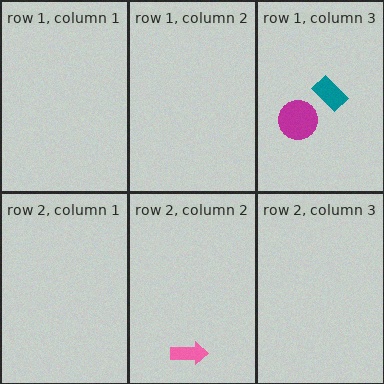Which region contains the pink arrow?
The row 2, column 2 region.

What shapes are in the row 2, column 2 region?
The pink arrow.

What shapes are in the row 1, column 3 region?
The magenta circle, the teal rectangle.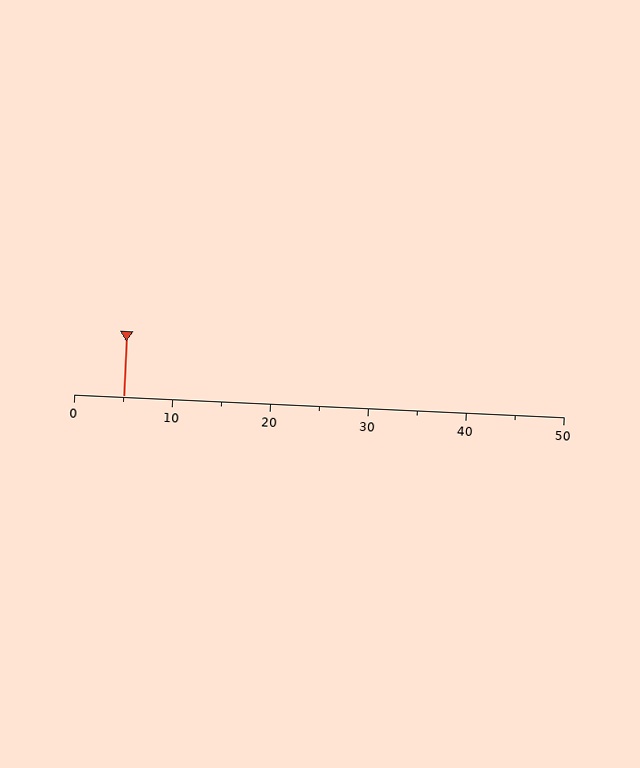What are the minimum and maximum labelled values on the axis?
The axis runs from 0 to 50.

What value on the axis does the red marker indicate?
The marker indicates approximately 5.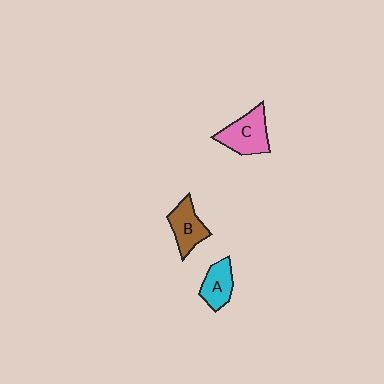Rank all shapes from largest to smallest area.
From largest to smallest: C (pink), B (brown), A (cyan).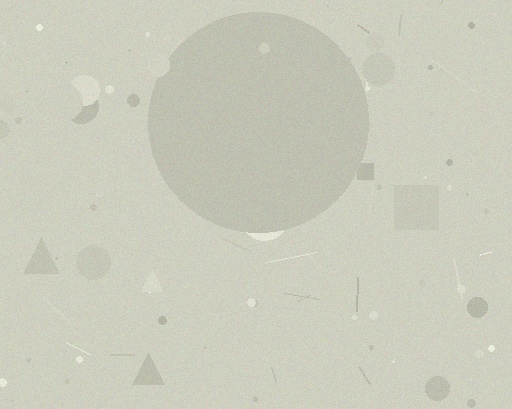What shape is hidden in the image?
A circle is hidden in the image.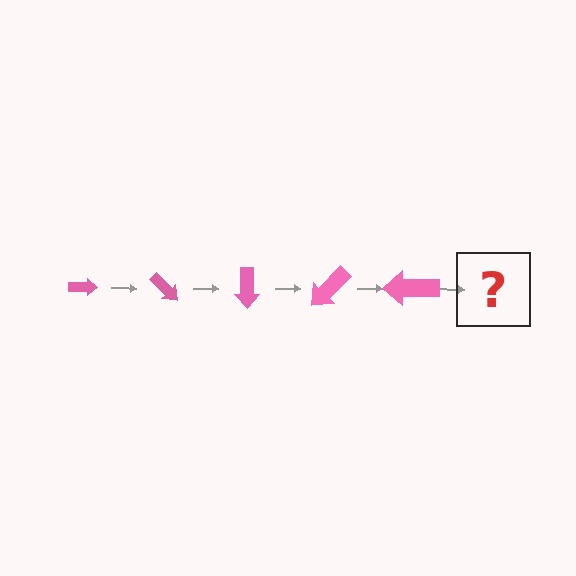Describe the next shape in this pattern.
It should be an arrow, larger than the previous one and rotated 225 degrees from the start.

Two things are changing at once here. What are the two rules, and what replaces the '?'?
The two rules are that the arrow grows larger each step and it rotates 45 degrees each step. The '?' should be an arrow, larger than the previous one and rotated 225 degrees from the start.